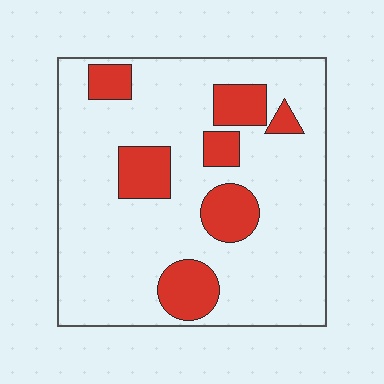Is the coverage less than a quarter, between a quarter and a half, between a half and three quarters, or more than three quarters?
Less than a quarter.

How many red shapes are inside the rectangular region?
7.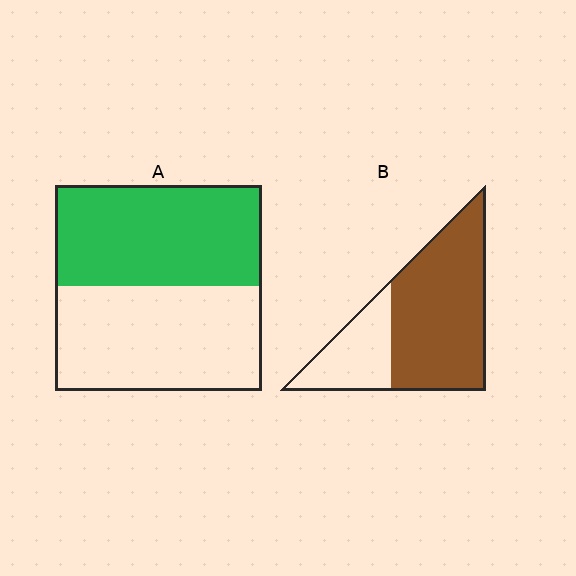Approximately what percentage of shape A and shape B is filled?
A is approximately 50% and B is approximately 70%.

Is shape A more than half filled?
Roughly half.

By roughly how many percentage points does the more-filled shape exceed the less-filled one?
By roughly 20 percentage points (B over A).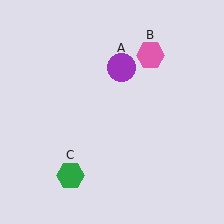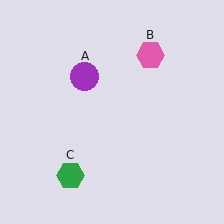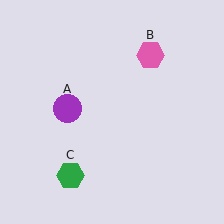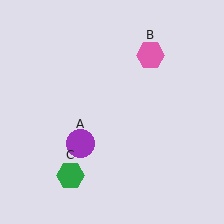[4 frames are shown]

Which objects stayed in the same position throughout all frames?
Pink hexagon (object B) and green hexagon (object C) remained stationary.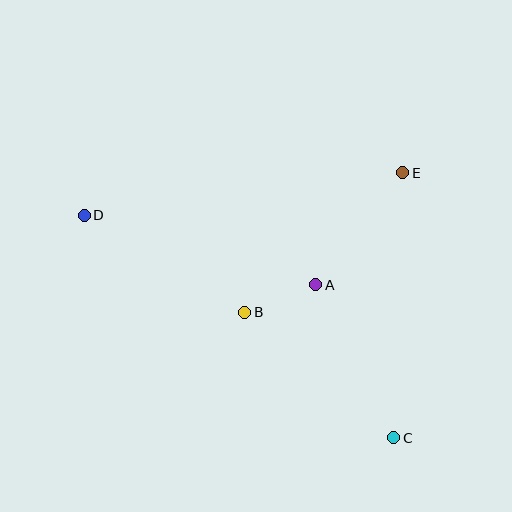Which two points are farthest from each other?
Points C and D are farthest from each other.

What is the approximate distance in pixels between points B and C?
The distance between B and C is approximately 195 pixels.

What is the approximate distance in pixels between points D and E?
The distance between D and E is approximately 321 pixels.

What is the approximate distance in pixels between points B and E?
The distance between B and E is approximately 211 pixels.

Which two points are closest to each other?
Points A and B are closest to each other.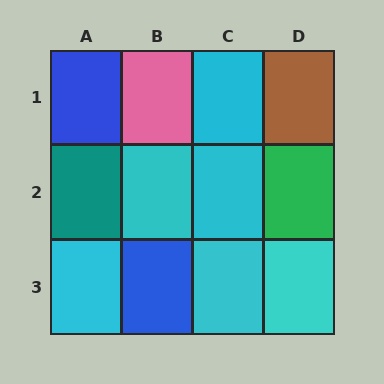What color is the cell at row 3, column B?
Blue.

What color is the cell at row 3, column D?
Cyan.